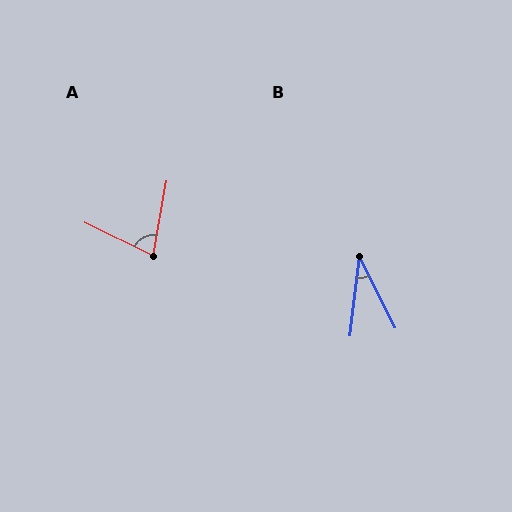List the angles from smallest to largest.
B (33°), A (74°).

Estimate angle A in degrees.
Approximately 74 degrees.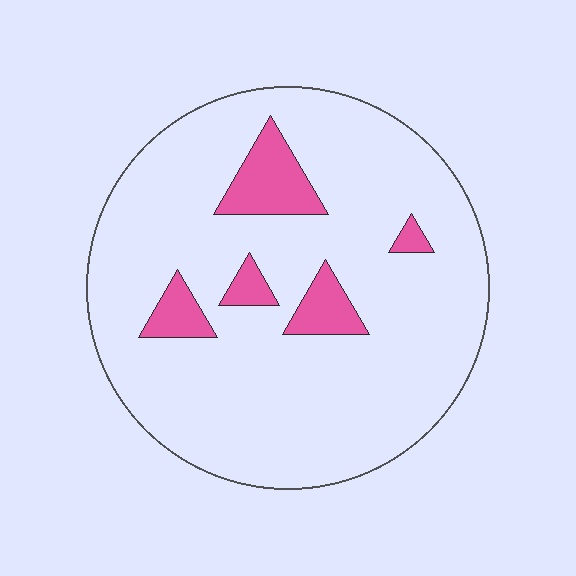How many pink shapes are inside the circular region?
5.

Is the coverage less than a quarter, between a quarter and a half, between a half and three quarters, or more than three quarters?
Less than a quarter.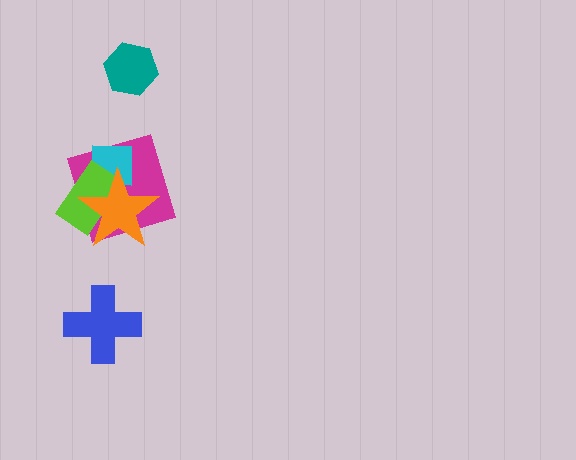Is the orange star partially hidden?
No, no other shape covers it.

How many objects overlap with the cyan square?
3 objects overlap with the cyan square.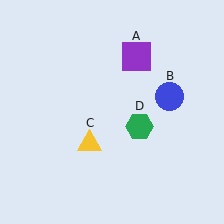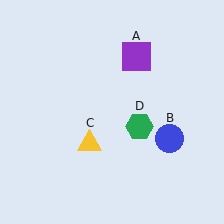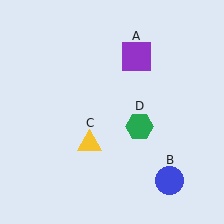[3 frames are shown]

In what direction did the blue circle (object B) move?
The blue circle (object B) moved down.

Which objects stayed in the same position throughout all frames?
Purple square (object A) and yellow triangle (object C) and green hexagon (object D) remained stationary.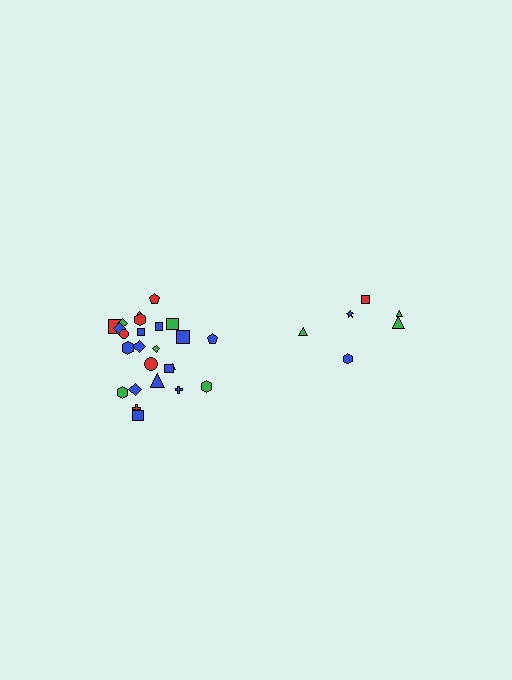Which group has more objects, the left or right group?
The left group.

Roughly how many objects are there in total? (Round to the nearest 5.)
Roughly 30 objects in total.